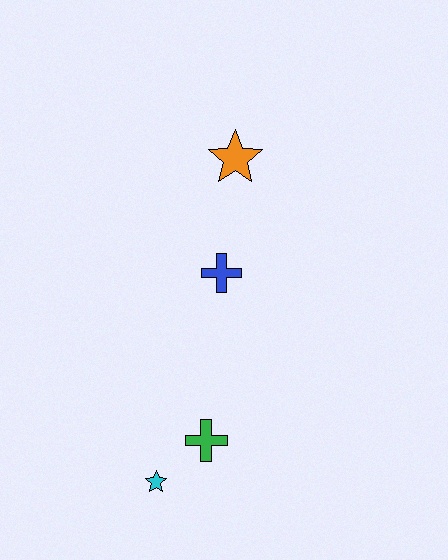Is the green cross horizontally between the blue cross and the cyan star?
Yes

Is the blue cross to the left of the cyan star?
No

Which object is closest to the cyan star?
The green cross is closest to the cyan star.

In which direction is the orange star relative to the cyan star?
The orange star is above the cyan star.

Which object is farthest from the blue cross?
The cyan star is farthest from the blue cross.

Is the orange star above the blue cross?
Yes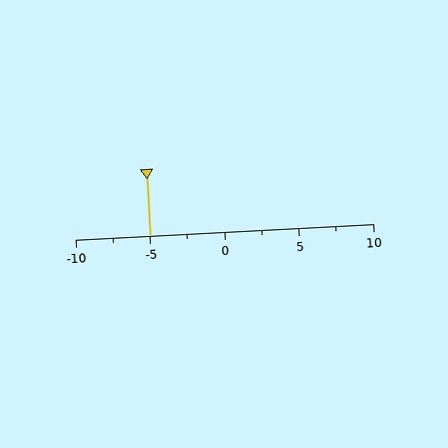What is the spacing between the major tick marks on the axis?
The major ticks are spaced 5 apart.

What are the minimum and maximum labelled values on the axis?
The axis runs from -10 to 10.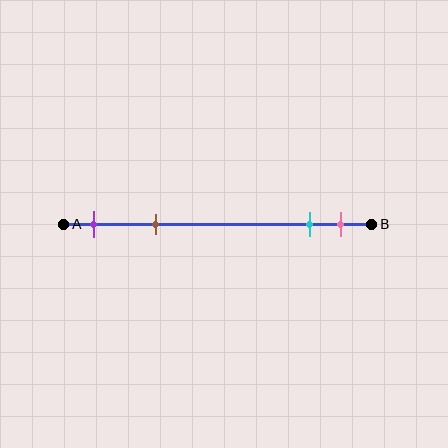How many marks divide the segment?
There are 4 marks dividing the segment.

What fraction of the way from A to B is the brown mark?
The brown mark is approximately 30% (0.3) of the way from A to B.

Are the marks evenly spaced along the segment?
No, the marks are not evenly spaced.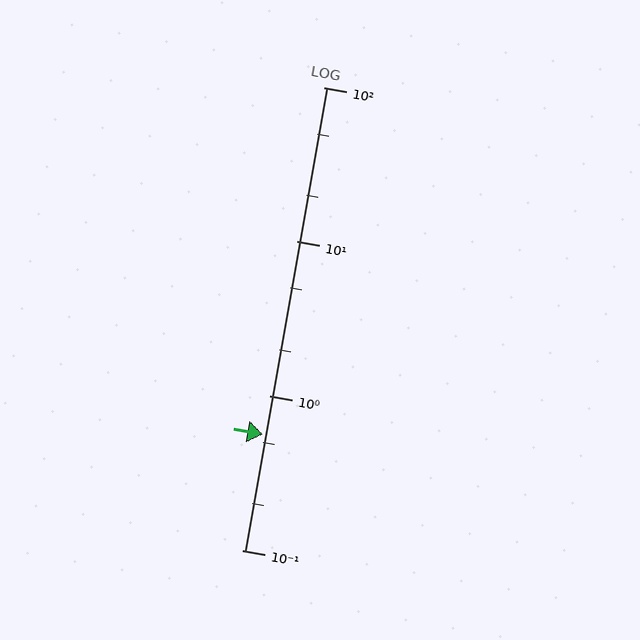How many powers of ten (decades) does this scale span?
The scale spans 3 decades, from 0.1 to 100.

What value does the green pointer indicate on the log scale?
The pointer indicates approximately 0.56.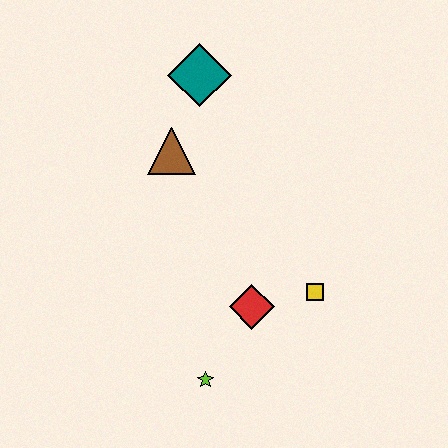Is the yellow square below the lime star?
No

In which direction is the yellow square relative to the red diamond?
The yellow square is to the right of the red diamond.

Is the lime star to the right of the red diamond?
No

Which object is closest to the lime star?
The red diamond is closest to the lime star.